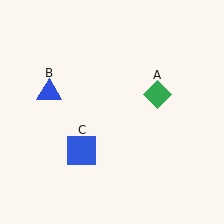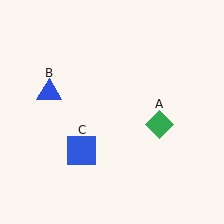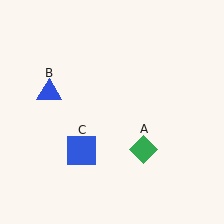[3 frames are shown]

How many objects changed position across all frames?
1 object changed position: green diamond (object A).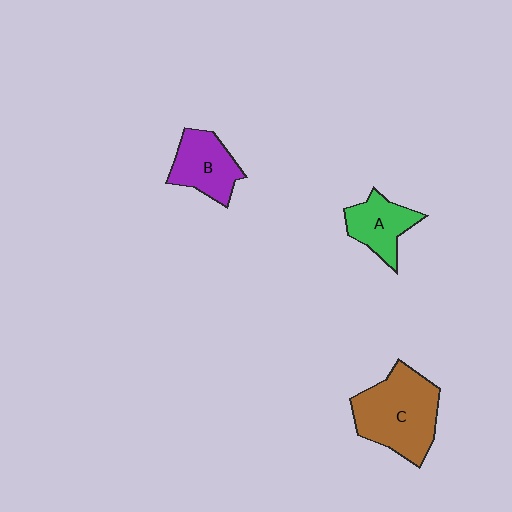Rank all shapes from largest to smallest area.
From largest to smallest: C (brown), B (purple), A (green).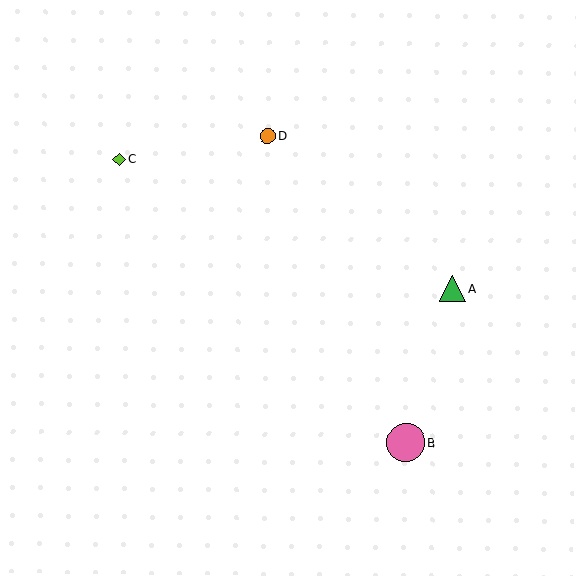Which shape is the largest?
The pink circle (labeled B) is the largest.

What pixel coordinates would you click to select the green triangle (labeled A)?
Click at (452, 288) to select the green triangle A.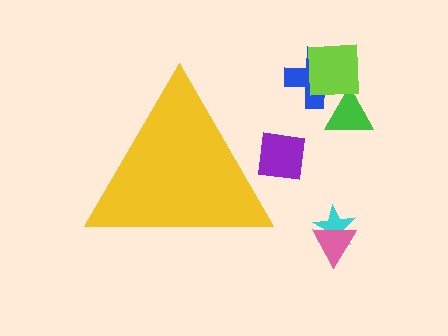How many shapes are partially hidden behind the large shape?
1 shape is partially hidden.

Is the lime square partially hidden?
No, the lime square is fully visible.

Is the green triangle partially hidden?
No, the green triangle is fully visible.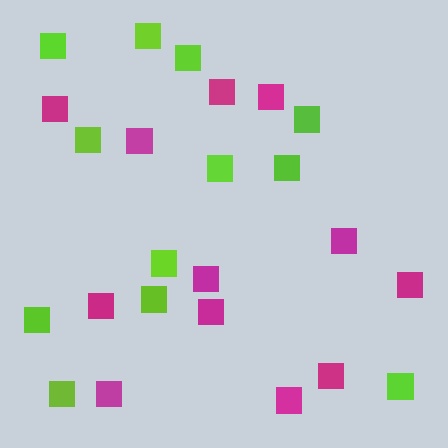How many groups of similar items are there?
There are 2 groups: one group of magenta squares (12) and one group of lime squares (12).